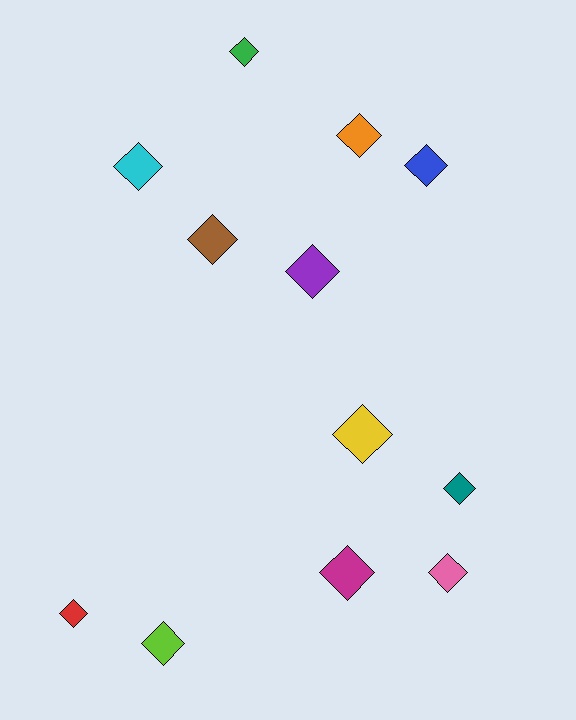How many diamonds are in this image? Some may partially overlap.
There are 12 diamonds.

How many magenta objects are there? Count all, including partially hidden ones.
There is 1 magenta object.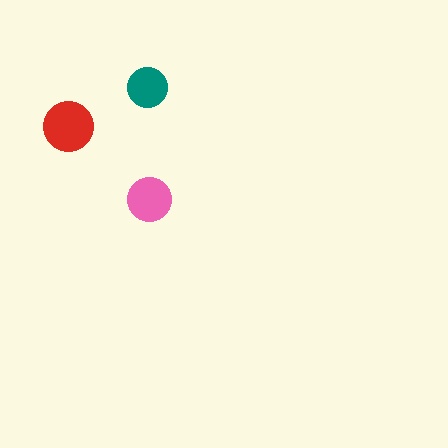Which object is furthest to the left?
The red circle is leftmost.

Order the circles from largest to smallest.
the red one, the pink one, the teal one.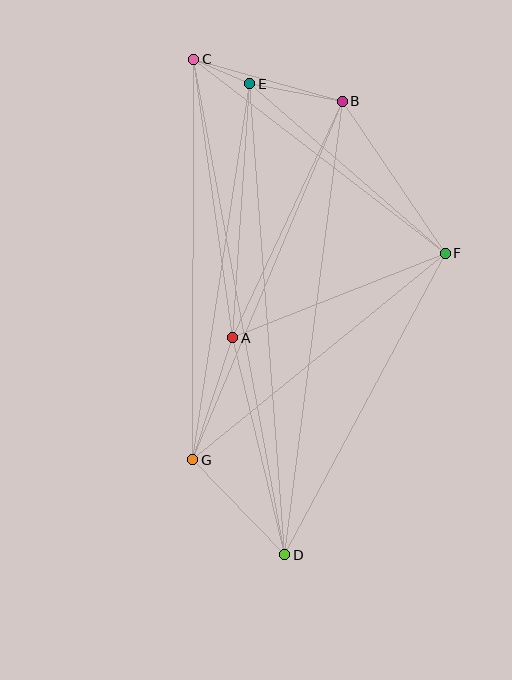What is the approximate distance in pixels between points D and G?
The distance between D and G is approximately 132 pixels.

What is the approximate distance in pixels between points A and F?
The distance between A and F is approximately 229 pixels.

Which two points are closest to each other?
Points C and E are closest to each other.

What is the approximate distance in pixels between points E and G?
The distance between E and G is approximately 380 pixels.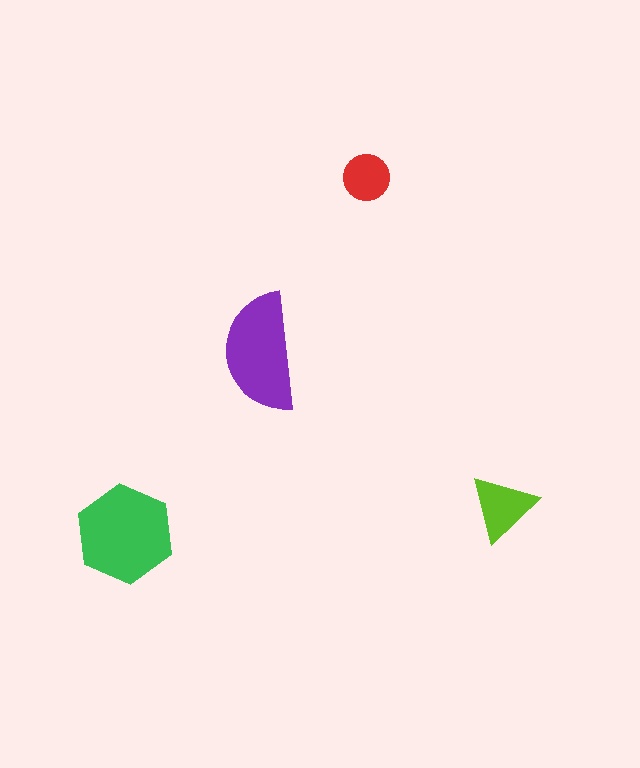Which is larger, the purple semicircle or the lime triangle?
The purple semicircle.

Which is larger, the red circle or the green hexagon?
The green hexagon.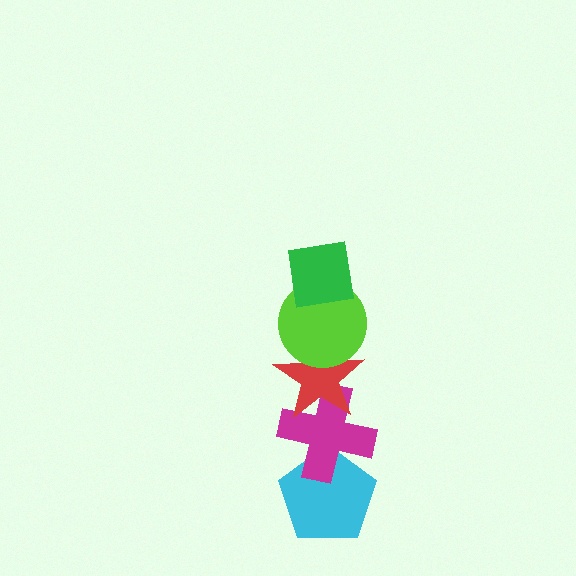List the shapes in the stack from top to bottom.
From top to bottom: the green square, the lime circle, the red star, the magenta cross, the cyan pentagon.